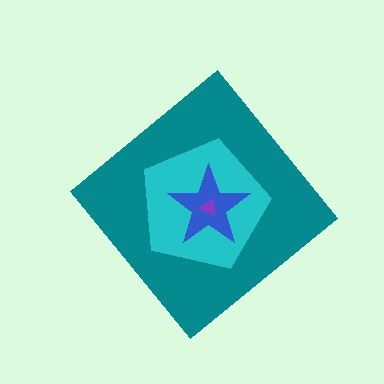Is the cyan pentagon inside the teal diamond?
Yes.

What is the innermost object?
The purple triangle.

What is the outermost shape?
The teal diamond.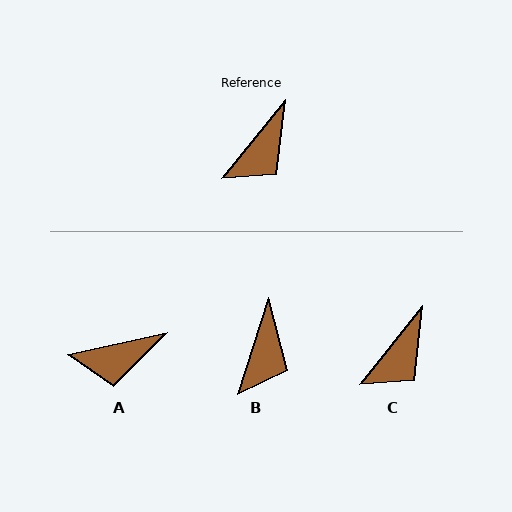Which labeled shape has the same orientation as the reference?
C.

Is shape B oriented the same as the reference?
No, it is off by about 21 degrees.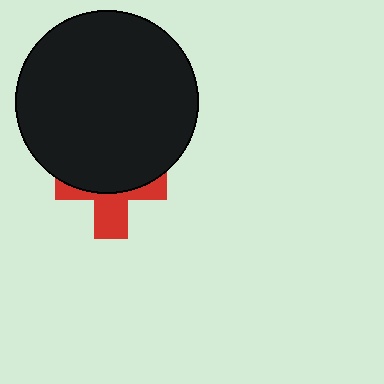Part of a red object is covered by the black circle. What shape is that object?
It is a cross.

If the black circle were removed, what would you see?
You would see the complete red cross.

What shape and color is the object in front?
The object in front is a black circle.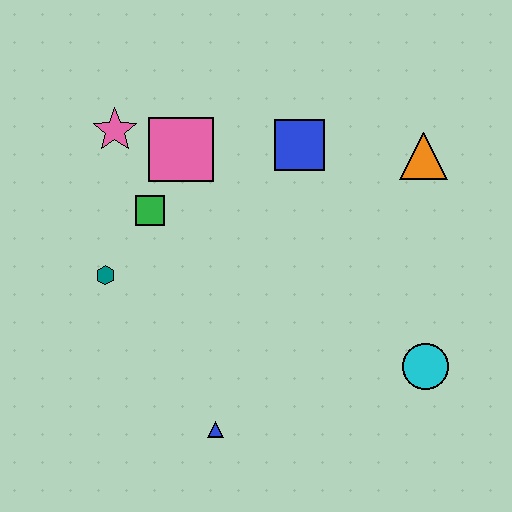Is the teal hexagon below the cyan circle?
No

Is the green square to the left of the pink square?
Yes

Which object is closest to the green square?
The pink square is closest to the green square.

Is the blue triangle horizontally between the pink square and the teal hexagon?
No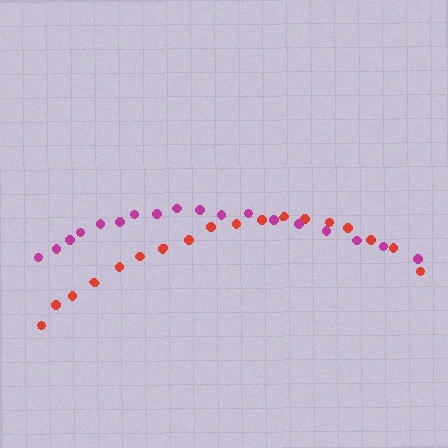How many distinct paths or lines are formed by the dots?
There are 2 distinct paths.